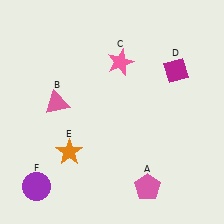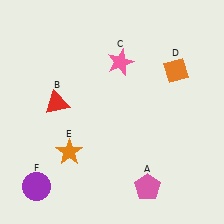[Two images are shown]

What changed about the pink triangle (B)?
In Image 1, B is pink. In Image 2, it changed to red.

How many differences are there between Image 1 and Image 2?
There are 2 differences between the two images.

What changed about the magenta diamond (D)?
In Image 1, D is magenta. In Image 2, it changed to orange.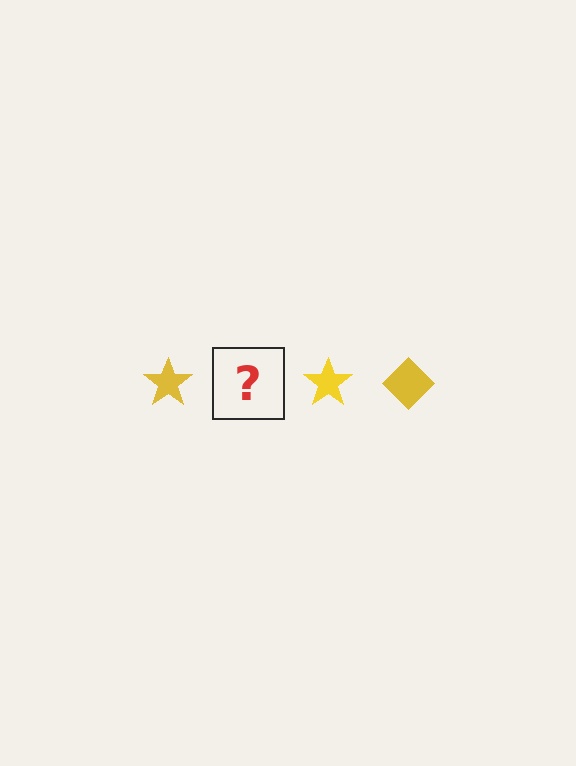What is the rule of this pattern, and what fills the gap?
The rule is that the pattern cycles through star, diamond shapes in yellow. The gap should be filled with a yellow diamond.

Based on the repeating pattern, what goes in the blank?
The blank should be a yellow diamond.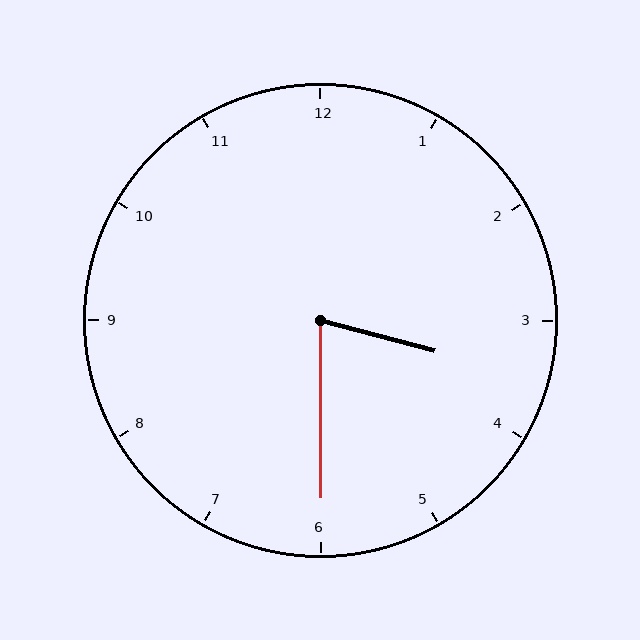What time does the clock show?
3:30.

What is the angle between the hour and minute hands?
Approximately 75 degrees.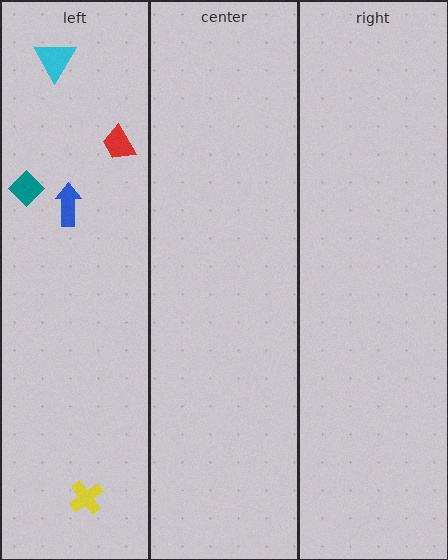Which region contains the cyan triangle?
The left region.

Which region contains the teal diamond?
The left region.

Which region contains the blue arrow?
The left region.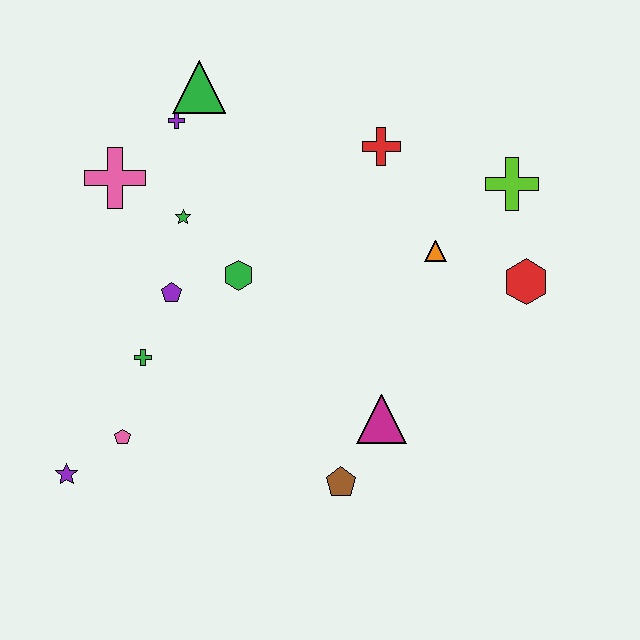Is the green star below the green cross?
No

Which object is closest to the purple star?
The pink pentagon is closest to the purple star.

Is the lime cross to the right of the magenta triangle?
Yes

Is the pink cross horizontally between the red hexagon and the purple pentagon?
No